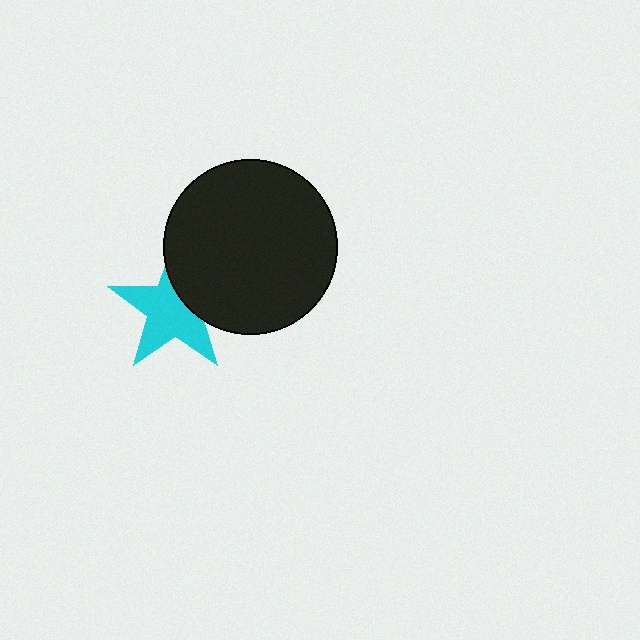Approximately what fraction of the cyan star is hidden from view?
Roughly 33% of the cyan star is hidden behind the black circle.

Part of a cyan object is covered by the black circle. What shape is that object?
It is a star.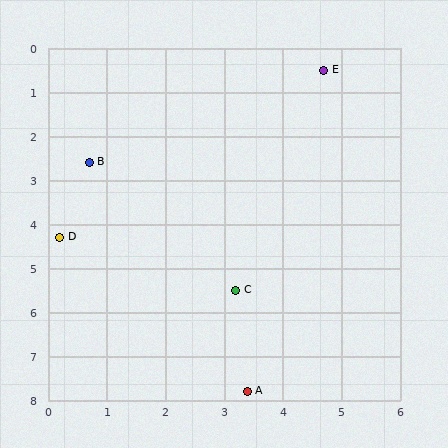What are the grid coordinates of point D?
Point D is at approximately (0.2, 4.3).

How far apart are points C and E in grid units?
Points C and E are about 5.2 grid units apart.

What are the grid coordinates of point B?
Point B is at approximately (0.7, 2.6).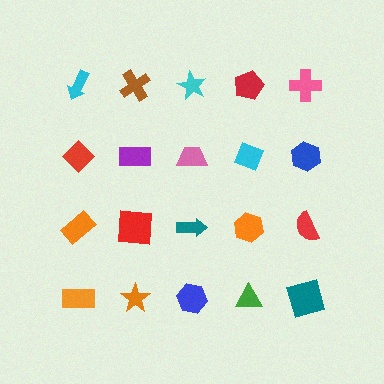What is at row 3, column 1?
An orange rectangle.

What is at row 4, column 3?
A blue hexagon.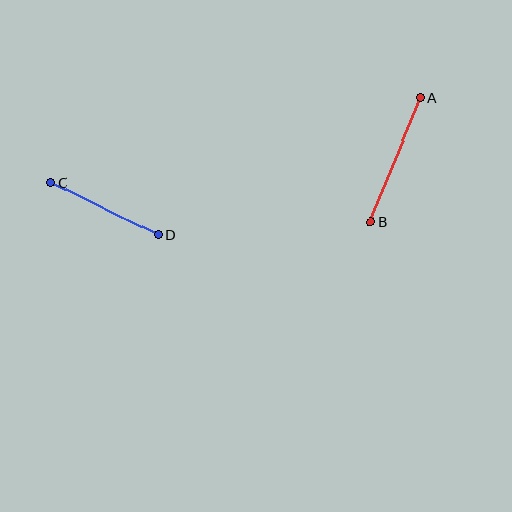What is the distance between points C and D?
The distance is approximately 120 pixels.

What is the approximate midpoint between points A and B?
The midpoint is at approximately (395, 160) pixels.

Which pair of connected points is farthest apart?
Points A and B are farthest apart.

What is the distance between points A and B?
The distance is approximately 134 pixels.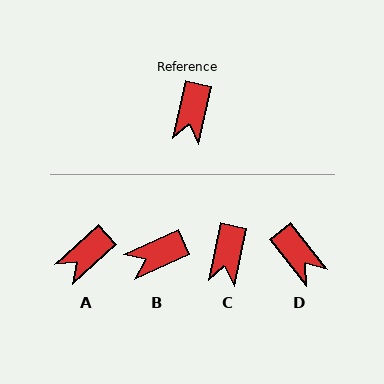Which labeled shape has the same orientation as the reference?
C.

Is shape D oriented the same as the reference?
No, it is off by about 50 degrees.